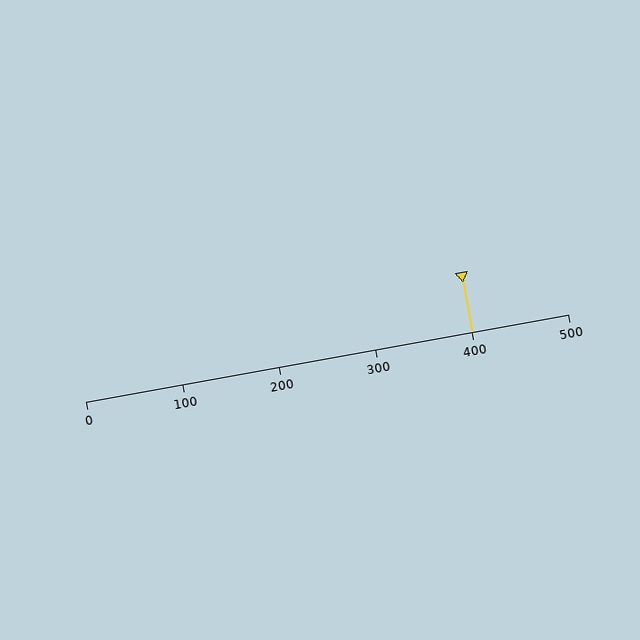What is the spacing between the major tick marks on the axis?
The major ticks are spaced 100 apart.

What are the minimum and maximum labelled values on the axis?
The axis runs from 0 to 500.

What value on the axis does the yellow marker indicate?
The marker indicates approximately 400.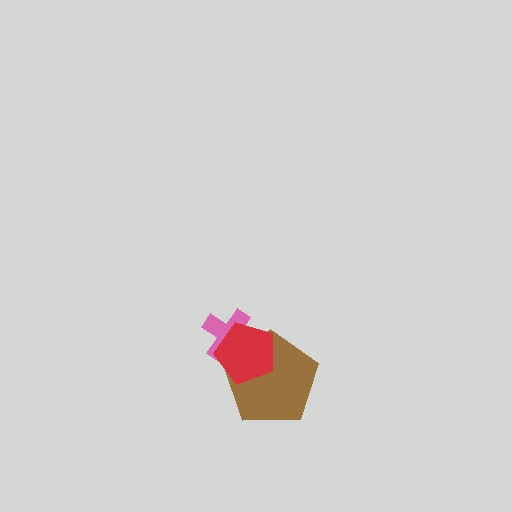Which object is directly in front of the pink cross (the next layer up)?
The brown pentagon is directly in front of the pink cross.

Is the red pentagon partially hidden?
No, no other shape covers it.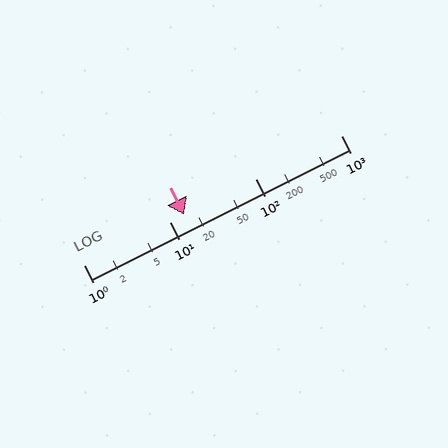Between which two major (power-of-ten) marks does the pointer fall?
The pointer is between 10 and 100.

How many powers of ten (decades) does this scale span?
The scale spans 3 decades, from 1 to 1000.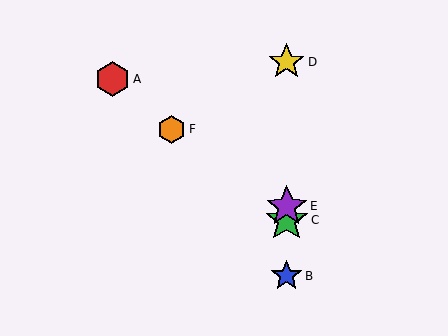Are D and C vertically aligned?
Yes, both are at x≈287.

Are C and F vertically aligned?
No, C is at x≈287 and F is at x≈172.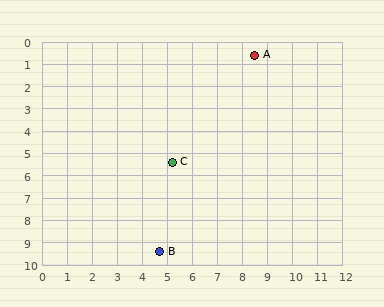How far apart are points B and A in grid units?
Points B and A are about 9.6 grid units apart.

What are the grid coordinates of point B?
Point B is at approximately (4.7, 9.4).